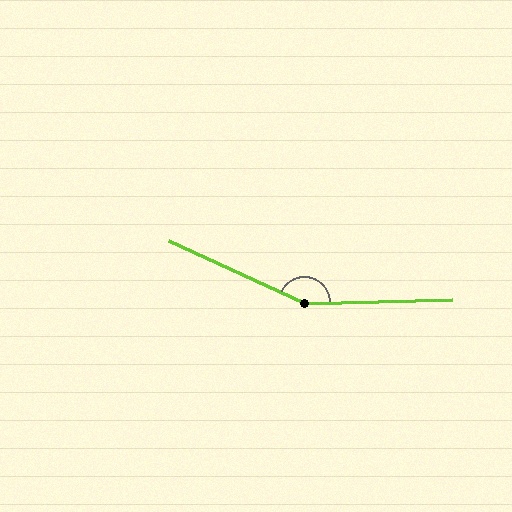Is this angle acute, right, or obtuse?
It is obtuse.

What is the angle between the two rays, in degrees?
Approximately 154 degrees.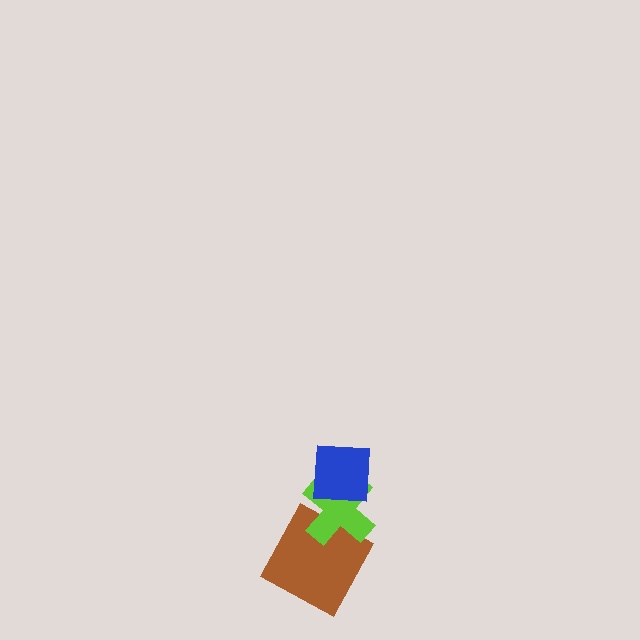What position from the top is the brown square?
The brown square is 3rd from the top.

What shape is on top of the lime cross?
The blue square is on top of the lime cross.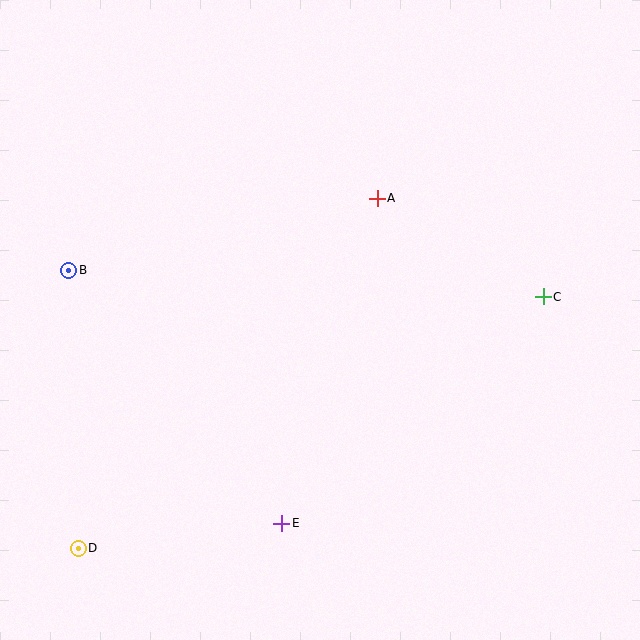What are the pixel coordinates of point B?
Point B is at (69, 270).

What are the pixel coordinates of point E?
Point E is at (282, 523).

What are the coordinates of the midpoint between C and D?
The midpoint between C and D is at (311, 422).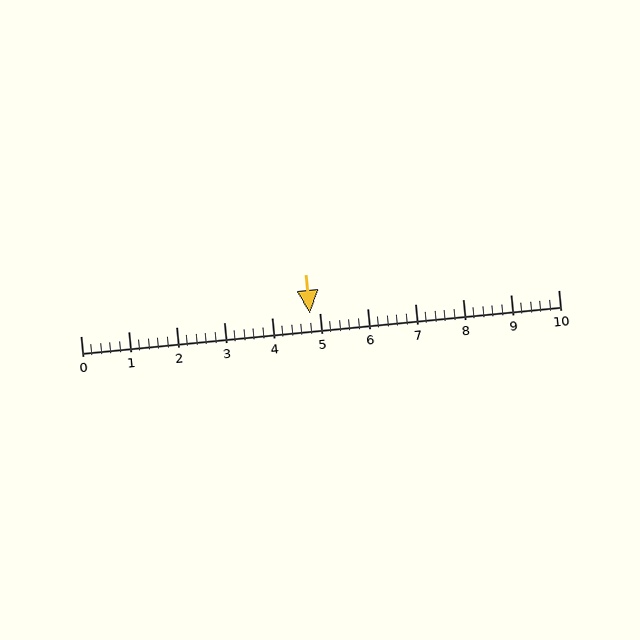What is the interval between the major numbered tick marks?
The major tick marks are spaced 1 units apart.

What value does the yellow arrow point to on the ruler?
The yellow arrow points to approximately 4.8.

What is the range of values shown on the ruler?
The ruler shows values from 0 to 10.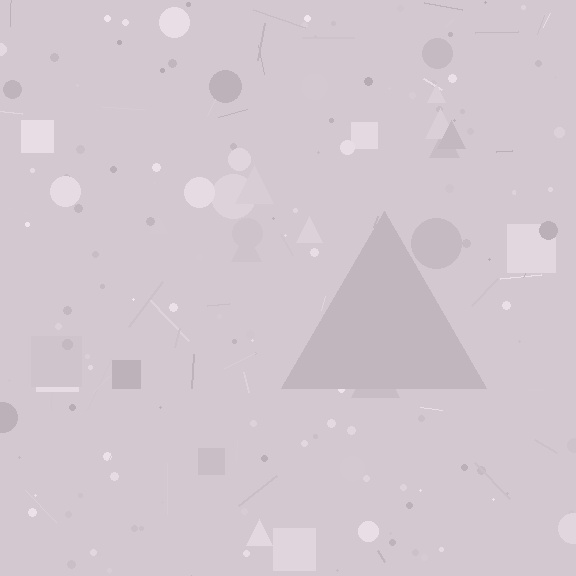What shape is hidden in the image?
A triangle is hidden in the image.